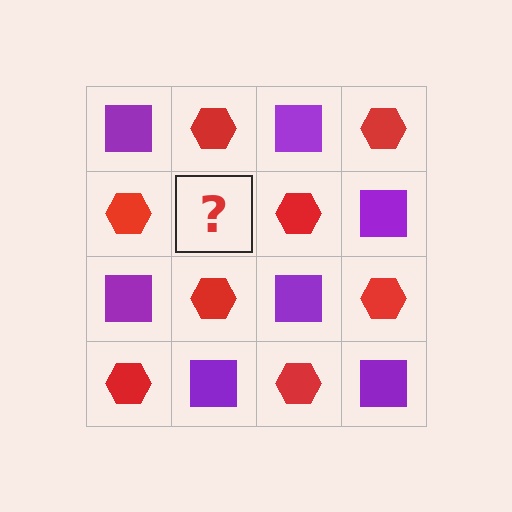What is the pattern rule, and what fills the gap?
The rule is that it alternates purple square and red hexagon in a checkerboard pattern. The gap should be filled with a purple square.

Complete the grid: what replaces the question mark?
The question mark should be replaced with a purple square.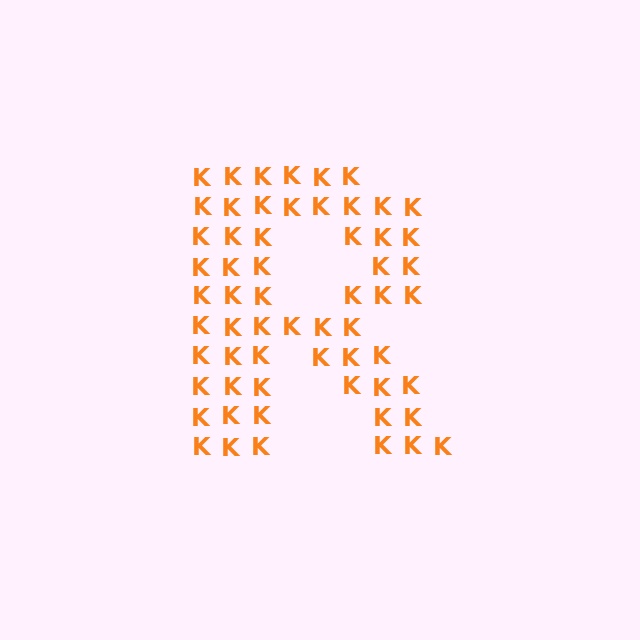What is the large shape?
The large shape is the letter R.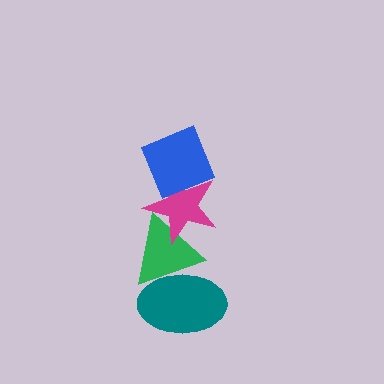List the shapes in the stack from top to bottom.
From top to bottom: the blue diamond, the magenta star, the green triangle, the teal ellipse.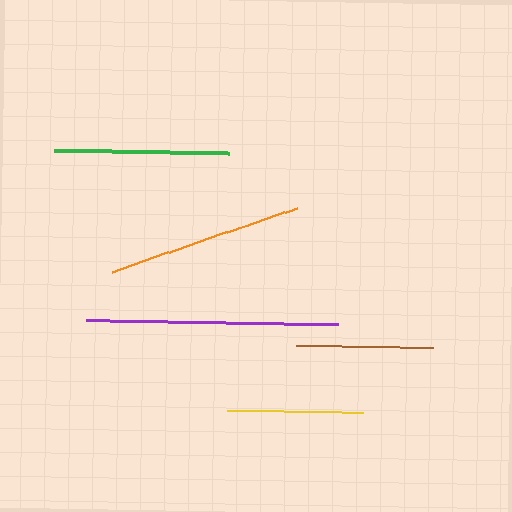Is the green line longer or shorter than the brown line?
The green line is longer than the brown line.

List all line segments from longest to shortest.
From longest to shortest: purple, orange, green, brown, yellow.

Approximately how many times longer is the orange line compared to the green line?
The orange line is approximately 1.1 times the length of the green line.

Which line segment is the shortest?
The yellow line is the shortest at approximately 136 pixels.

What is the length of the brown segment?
The brown segment is approximately 137 pixels long.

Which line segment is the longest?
The purple line is the longest at approximately 252 pixels.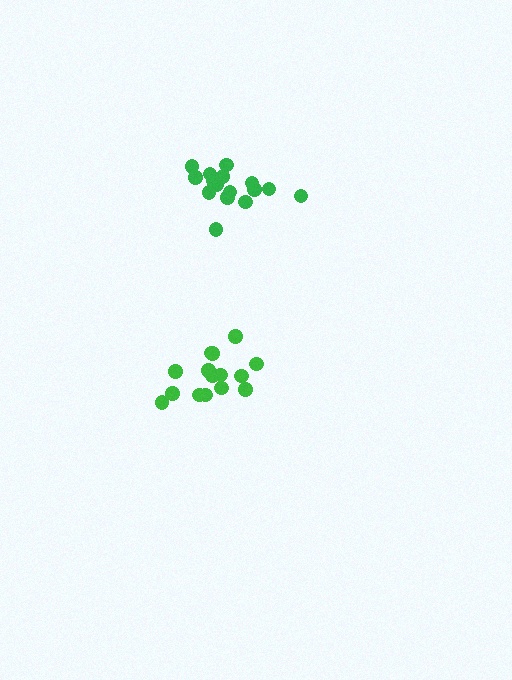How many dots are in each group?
Group 1: 15 dots, Group 2: 16 dots (31 total).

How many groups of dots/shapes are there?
There are 2 groups.